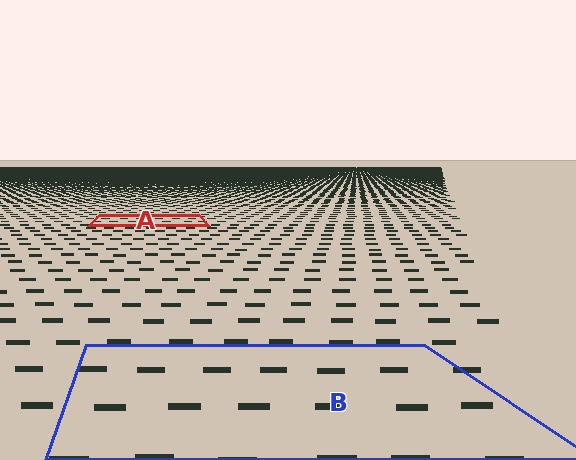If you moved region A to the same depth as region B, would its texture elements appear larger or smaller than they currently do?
They would appear larger. At a closer depth, the same texture elements are projected at a bigger on-screen size.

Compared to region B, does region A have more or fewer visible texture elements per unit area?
Region A has more texture elements per unit area — they are packed more densely because it is farther away.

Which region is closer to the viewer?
Region B is closer. The texture elements there are larger and more spread out.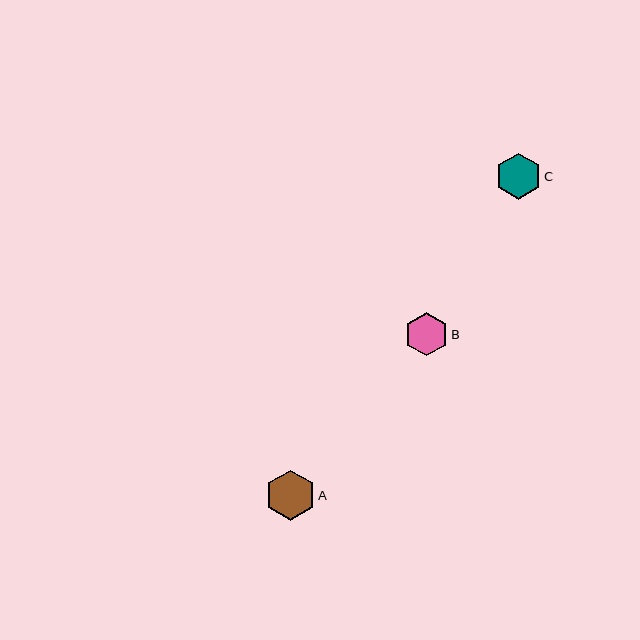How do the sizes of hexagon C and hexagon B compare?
Hexagon C and hexagon B are approximately the same size.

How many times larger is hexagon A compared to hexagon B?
Hexagon A is approximately 1.2 times the size of hexagon B.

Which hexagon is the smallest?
Hexagon B is the smallest with a size of approximately 43 pixels.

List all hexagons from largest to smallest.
From largest to smallest: A, C, B.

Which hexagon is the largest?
Hexagon A is the largest with a size of approximately 50 pixels.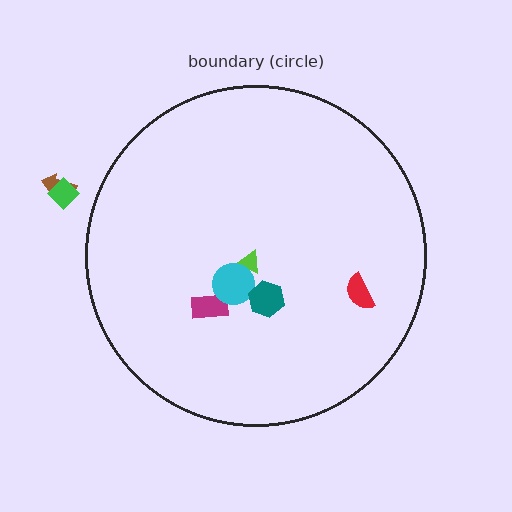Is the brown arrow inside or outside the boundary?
Outside.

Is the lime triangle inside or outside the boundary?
Inside.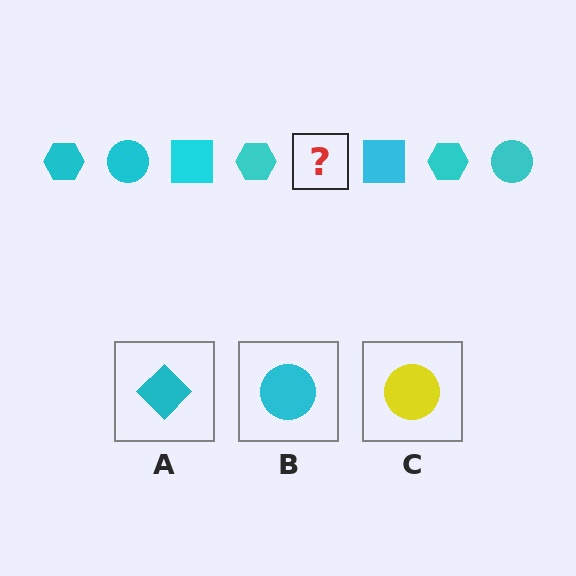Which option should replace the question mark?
Option B.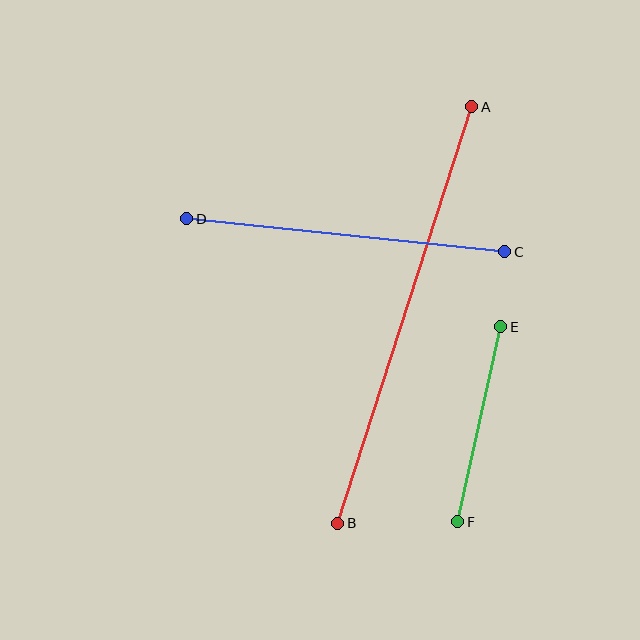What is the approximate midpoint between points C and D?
The midpoint is at approximately (346, 235) pixels.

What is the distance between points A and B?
The distance is approximately 438 pixels.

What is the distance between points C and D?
The distance is approximately 320 pixels.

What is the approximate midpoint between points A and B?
The midpoint is at approximately (405, 315) pixels.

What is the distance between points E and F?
The distance is approximately 199 pixels.